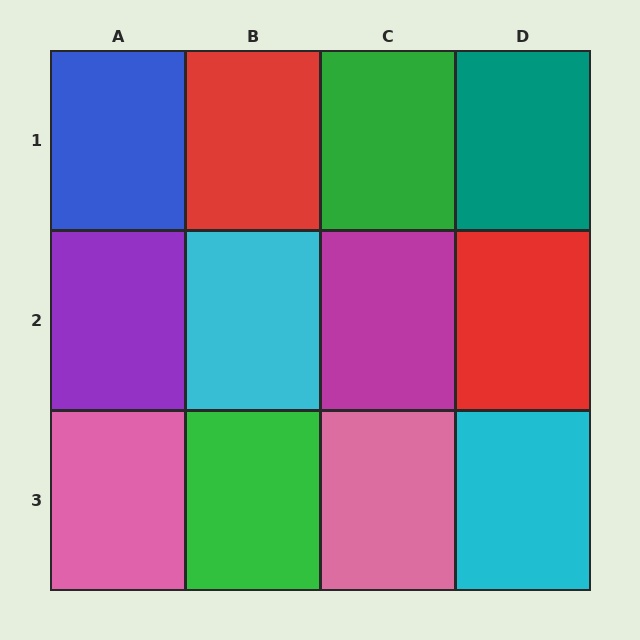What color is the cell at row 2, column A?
Purple.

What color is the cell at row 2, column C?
Magenta.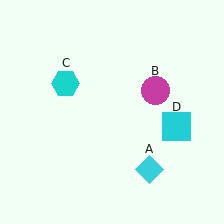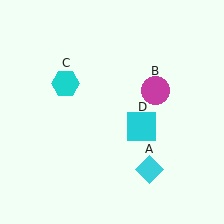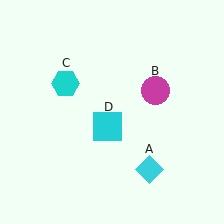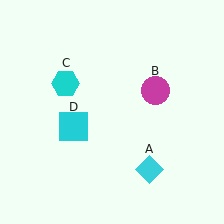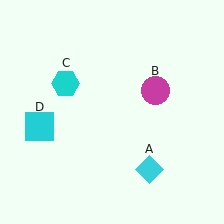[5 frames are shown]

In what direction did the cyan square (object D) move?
The cyan square (object D) moved left.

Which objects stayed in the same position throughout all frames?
Cyan diamond (object A) and magenta circle (object B) and cyan hexagon (object C) remained stationary.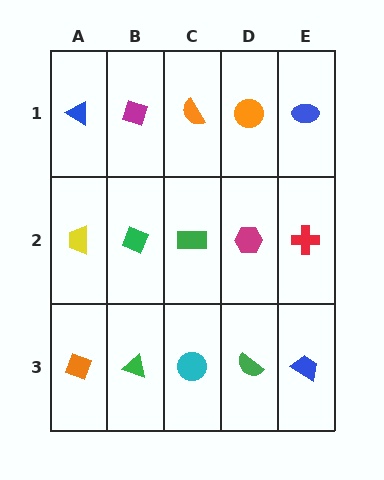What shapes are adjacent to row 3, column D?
A magenta hexagon (row 2, column D), a cyan circle (row 3, column C), a blue trapezoid (row 3, column E).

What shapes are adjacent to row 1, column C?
A green rectangle (row 2, column C), a magenta diamond (row 1, column B), an orange circle (row 1, column D).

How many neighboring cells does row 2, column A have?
3.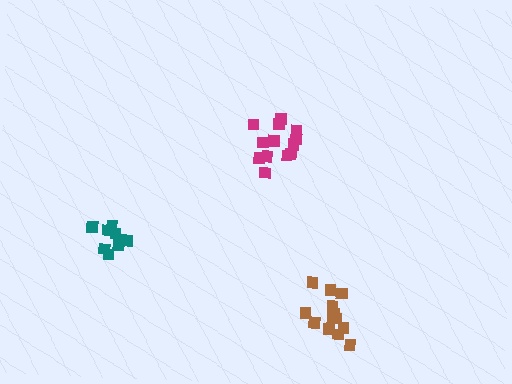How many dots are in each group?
Group 1: 8 dots, Group 2: 13 dots, Group 3: 13 dots (34 total).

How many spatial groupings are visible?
There are 3 spatial groupings.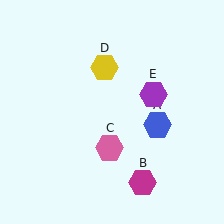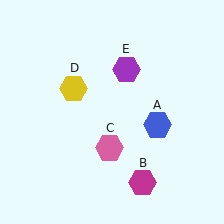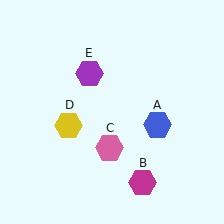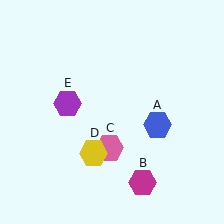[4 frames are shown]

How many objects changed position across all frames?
2 objects changed position: yellow hexagon (object D), purple hexagon (object E).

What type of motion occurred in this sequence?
The yellow hexagon (object D), purple hexagon (object E) rotated counterclockwise around the center of the scene.